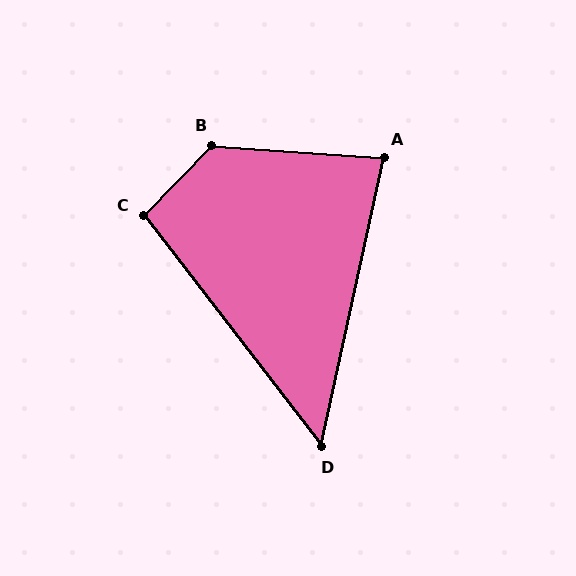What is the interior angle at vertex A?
Approximately 82 degrees (acute).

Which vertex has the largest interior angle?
B, at approximately 130 degrees.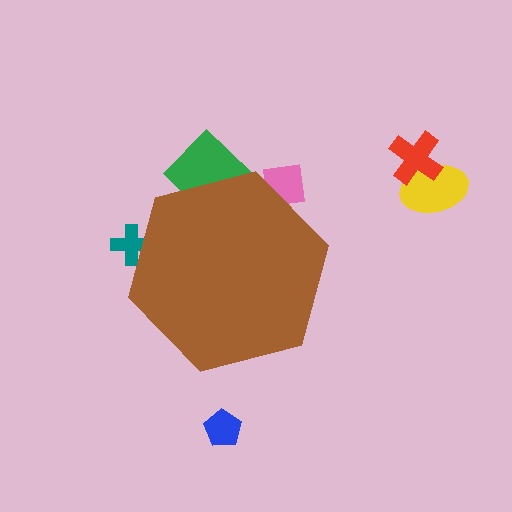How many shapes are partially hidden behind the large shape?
3 shapes are partially hidden.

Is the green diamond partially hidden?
Yes, the green diamond is partially hidden behind the brown hexagon.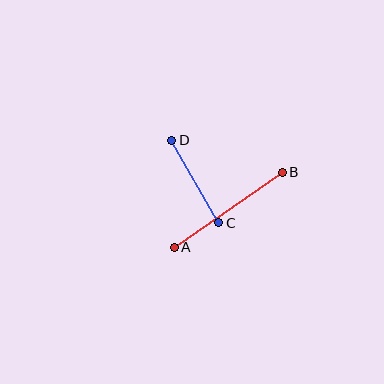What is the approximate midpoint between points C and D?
The midpoint is at approximately (195, 182) pixels.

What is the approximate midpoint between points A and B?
The midpoint is at approximately (228, 210) pixels.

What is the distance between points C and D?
The distance is approximately 95 pixels.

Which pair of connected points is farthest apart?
Points A and B are farthest apart.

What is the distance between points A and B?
The distance is approximately 131 pixels.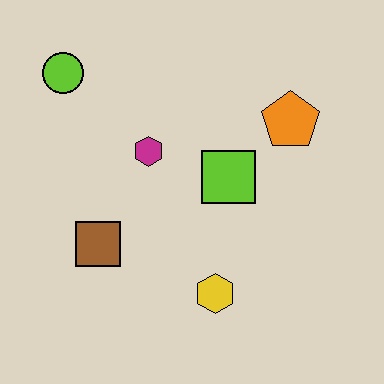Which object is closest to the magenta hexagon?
The lime square is closest to the magenta hexagon.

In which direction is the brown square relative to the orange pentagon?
The brown square is to the left of the orange pentagon.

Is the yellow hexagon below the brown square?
Yes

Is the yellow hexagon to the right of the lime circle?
Yes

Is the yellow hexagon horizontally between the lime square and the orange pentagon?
No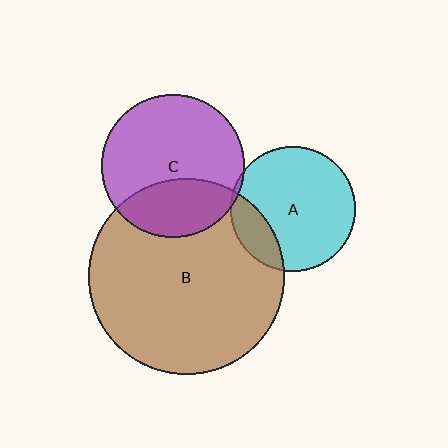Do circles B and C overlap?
Yes.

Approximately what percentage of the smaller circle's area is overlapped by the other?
Approximately 30%.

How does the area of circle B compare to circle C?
Approximately 1.9 times.